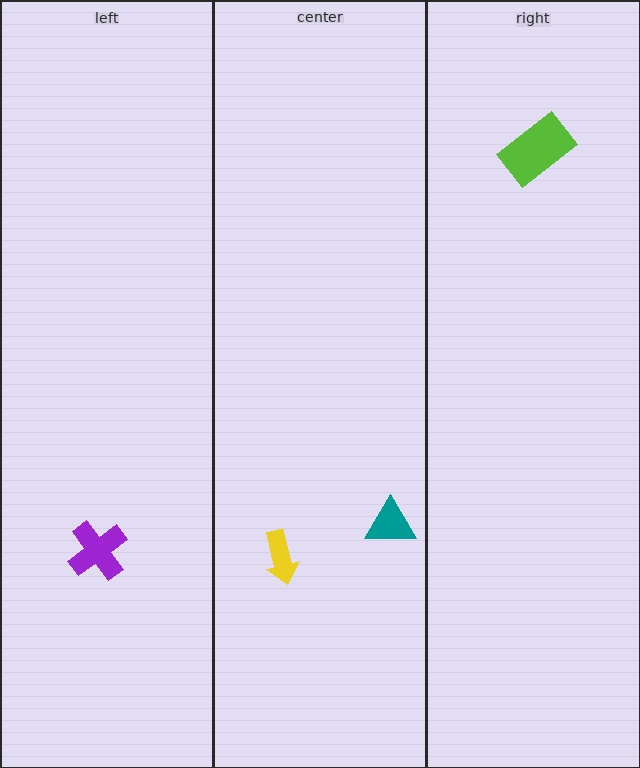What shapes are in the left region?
The purple cross.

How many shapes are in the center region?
2.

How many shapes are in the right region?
1.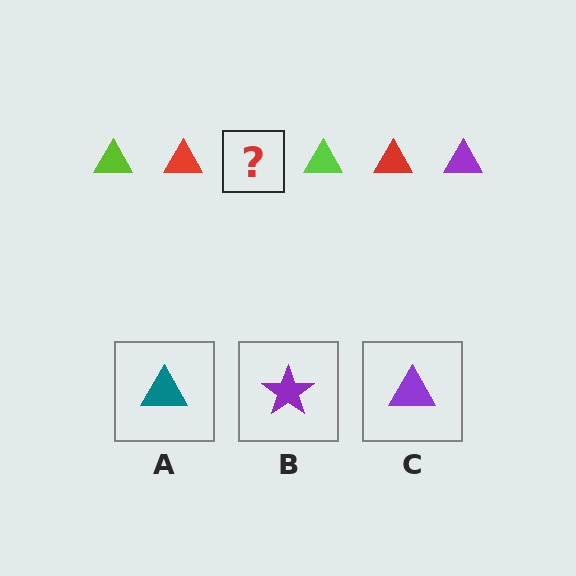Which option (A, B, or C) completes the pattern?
C.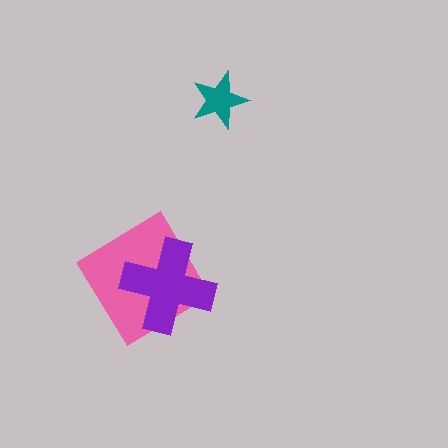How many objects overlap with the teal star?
0 objects overlap with the teal star.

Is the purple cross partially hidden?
No, no other shape covers it.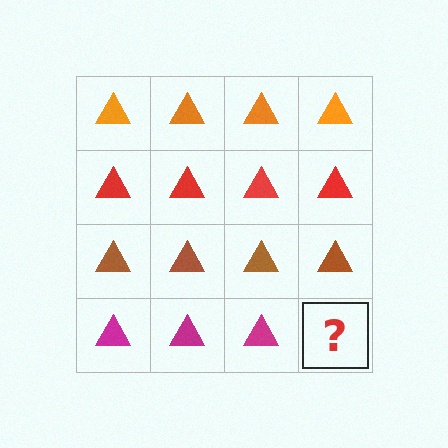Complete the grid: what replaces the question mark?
The question mark should be replaced with a magenta triangle.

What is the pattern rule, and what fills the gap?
The rule is that each row has a consistent color. The gap should be filled with a magenta triangle.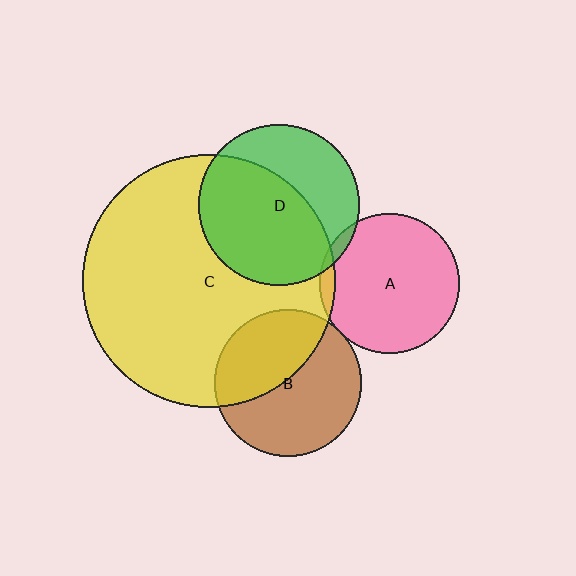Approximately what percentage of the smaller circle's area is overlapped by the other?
Approximately 40%.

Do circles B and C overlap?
Yes.